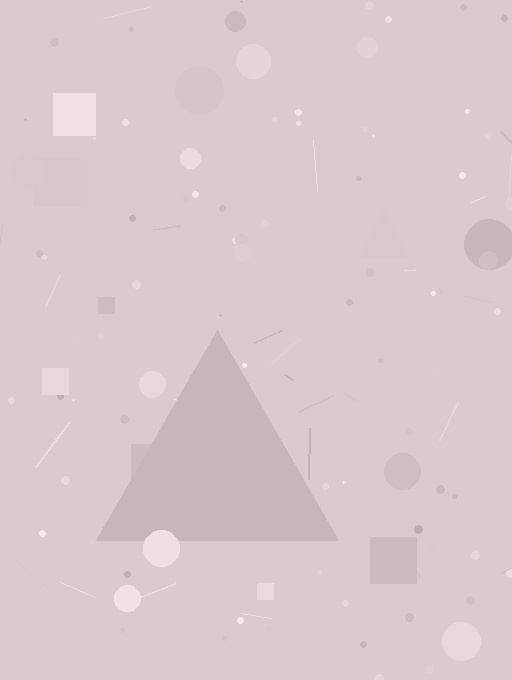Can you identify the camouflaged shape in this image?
The camouflaged shape is a triangle.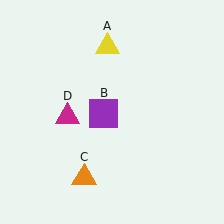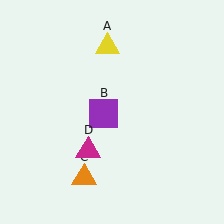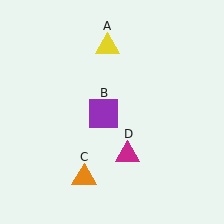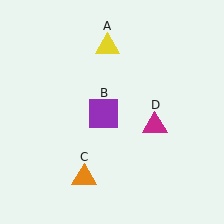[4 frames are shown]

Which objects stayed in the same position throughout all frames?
Yellow triangle (object A) and purple square (object B) and orange triangle (object C) remained stationary.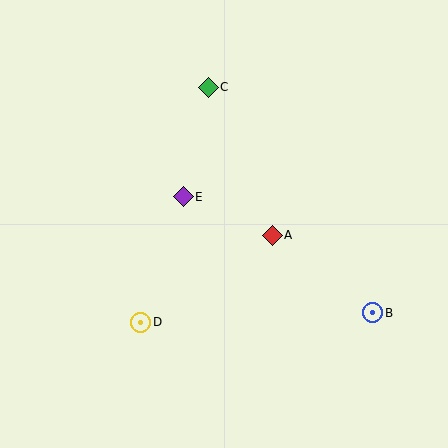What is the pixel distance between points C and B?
The distance between C and B is 279 pixels.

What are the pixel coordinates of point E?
Point E is at (183, 197).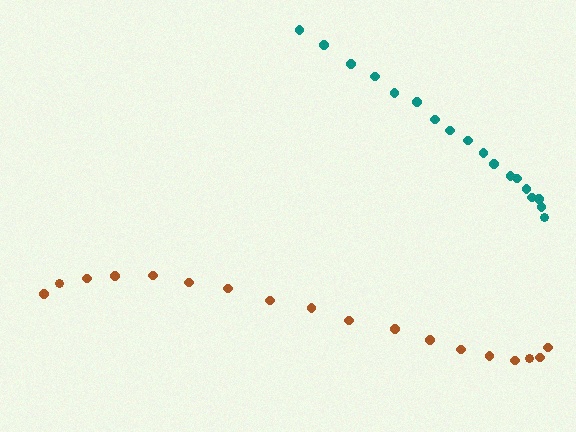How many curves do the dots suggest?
There are 2 distinct paths.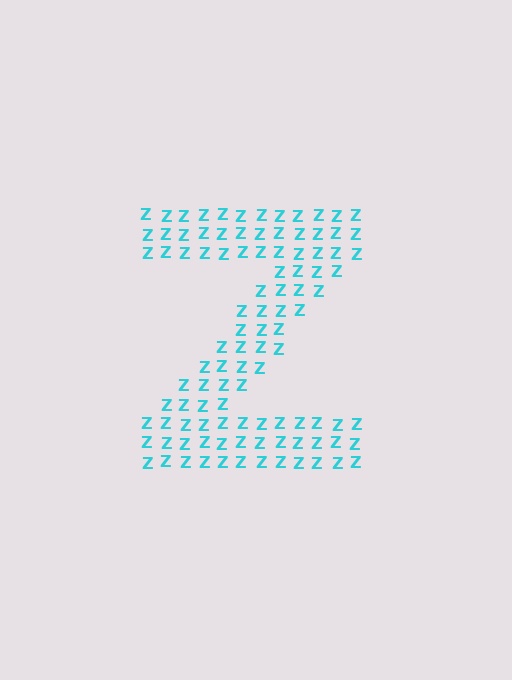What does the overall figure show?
The overall figure shows the letter Z.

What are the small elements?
The small elements are letter Z's.